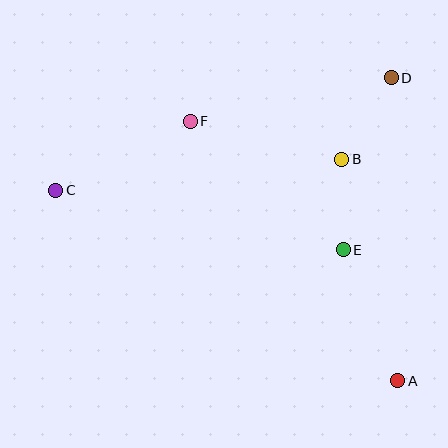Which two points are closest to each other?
Points B and E are closest to each other.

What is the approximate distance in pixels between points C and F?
The distance between C and F is approximately 151 pixels.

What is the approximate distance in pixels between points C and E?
The distance between C and E is approximately 294 pixels.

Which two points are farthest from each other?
Points A and C are farthest from each other.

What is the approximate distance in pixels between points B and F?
The distance between B and F is approximately 156 pixels.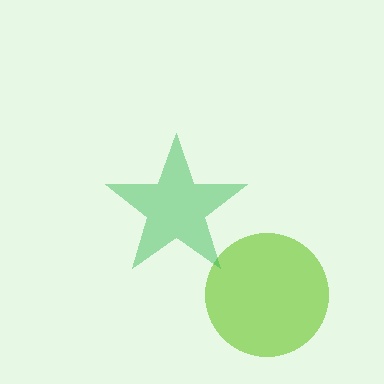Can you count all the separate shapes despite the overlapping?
Yes, there are 2 separate shapes.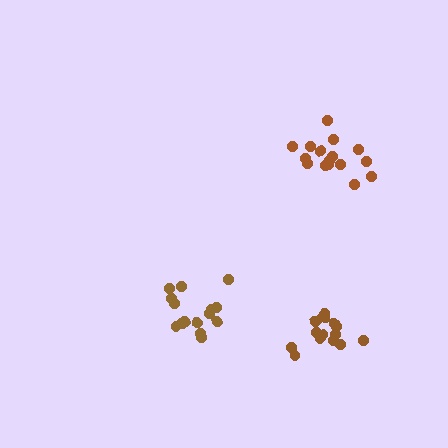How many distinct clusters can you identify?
There are 3 distinct clusters.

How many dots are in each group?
Group 1: 15 dots, Group 2: 16 dots, Group 3: 15 dots (46 total).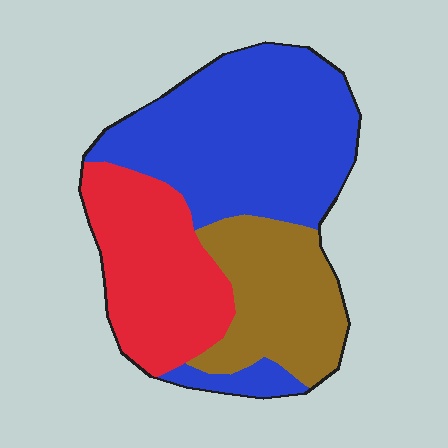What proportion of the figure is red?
Red takes up about one quarter (1/4) of the figure.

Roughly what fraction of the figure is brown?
Brown covers around 25% of the figure.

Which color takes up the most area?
Blue, at roughly 50%.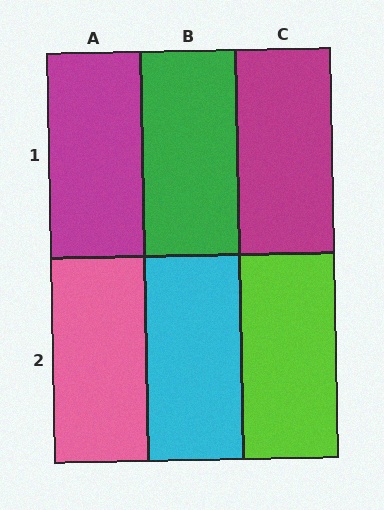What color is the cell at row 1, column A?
Magenta.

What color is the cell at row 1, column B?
Green.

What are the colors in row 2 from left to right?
Pink, cyan, lime.